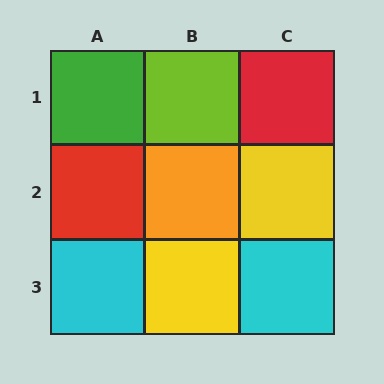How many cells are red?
2 cells are red.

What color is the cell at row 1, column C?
Red.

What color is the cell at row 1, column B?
Lime.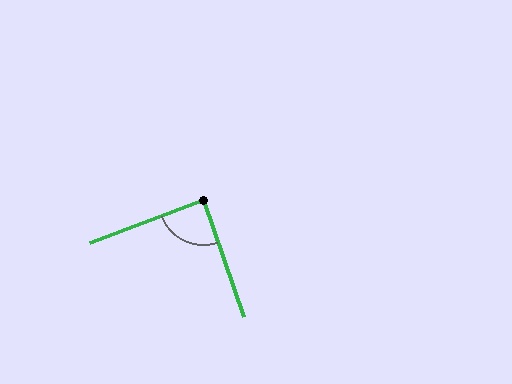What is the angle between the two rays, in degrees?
Approximately 89 degrees.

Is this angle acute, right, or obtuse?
It is approximately a right angle.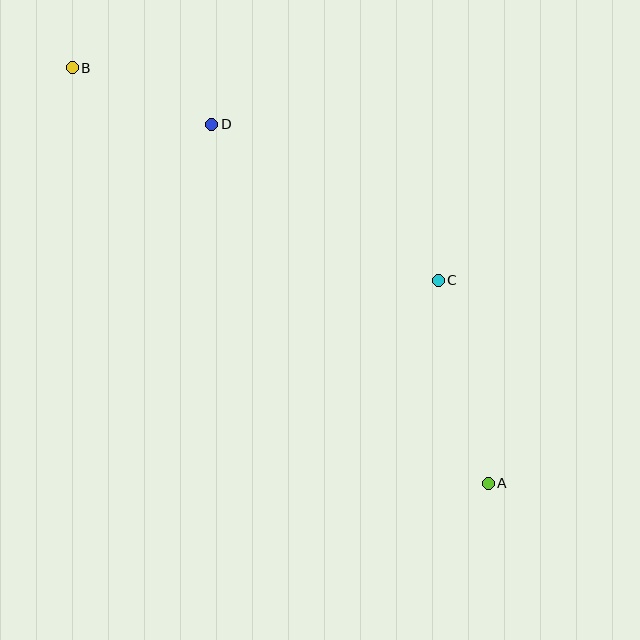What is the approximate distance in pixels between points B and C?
The distance between B and C is approximately 423 pixels.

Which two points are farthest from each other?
Points A and B are farthest from each other.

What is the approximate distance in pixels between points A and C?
The distance between A and C is approximately 209 pixels.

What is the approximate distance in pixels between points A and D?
The distance between A and D is approximately 453 pixels.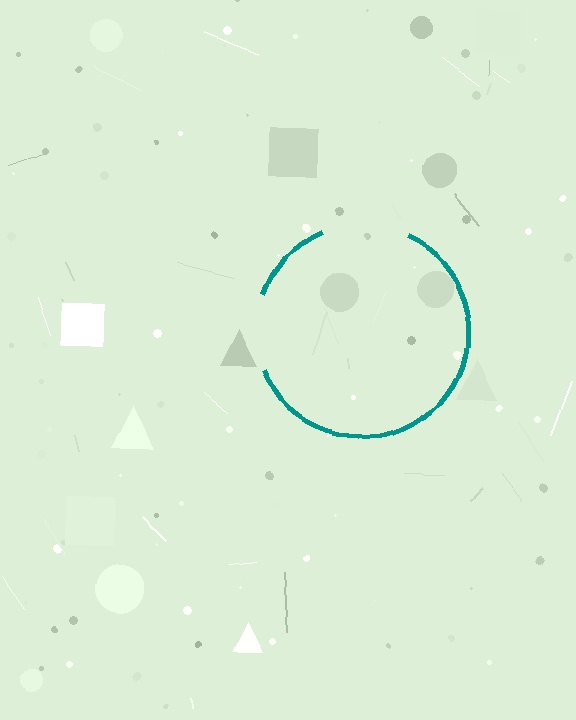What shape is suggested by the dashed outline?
The dashed outline suggests a circle.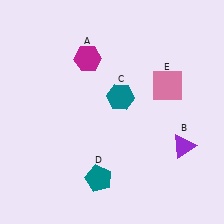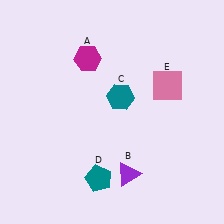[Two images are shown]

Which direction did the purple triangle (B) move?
The purple triangle (B) moved left.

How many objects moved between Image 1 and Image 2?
1 object moved between the two images.